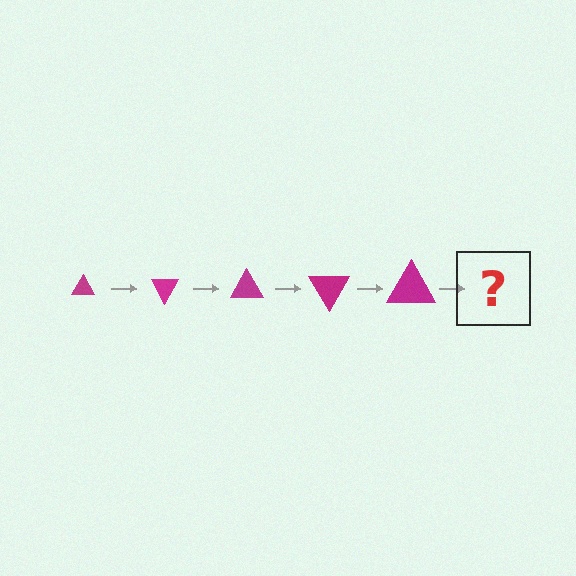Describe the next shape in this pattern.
It should be a triangle, larger than the previous one and rotated 300 degrees from the start.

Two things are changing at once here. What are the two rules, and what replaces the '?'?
The two rules are that the triangle grows larger each step and it rotates 60 degrees each step. The '?' should be a triangle, larger than the previous one and rotated 300 degrees from the start.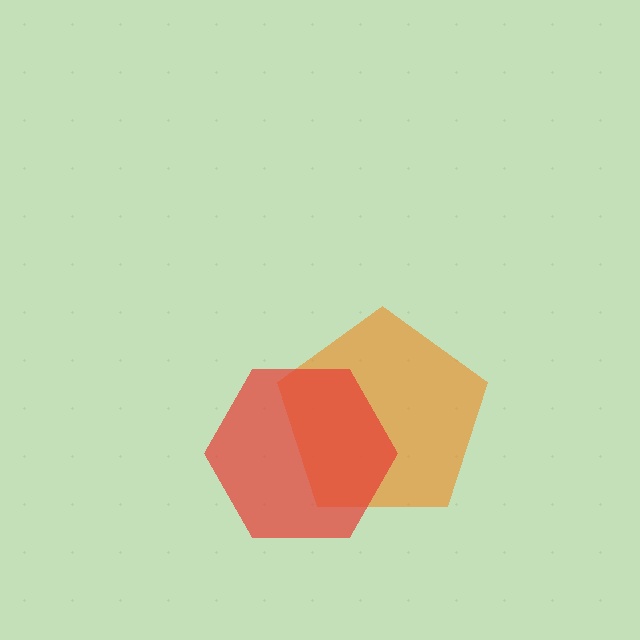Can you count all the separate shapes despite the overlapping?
Yes, there are 2 separate shapes.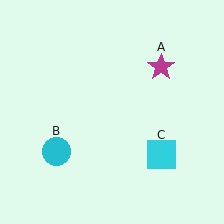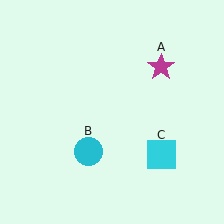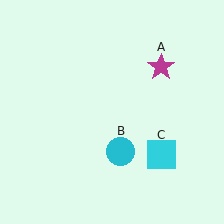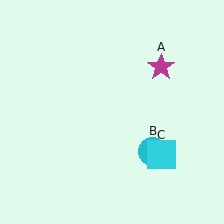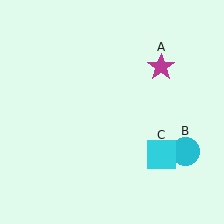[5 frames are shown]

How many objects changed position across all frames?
1 object changed position: cyan circle (object B).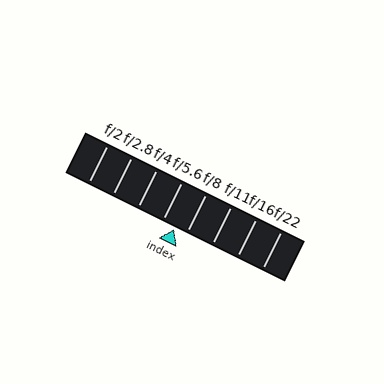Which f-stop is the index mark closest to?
The index mark is closest to f/8.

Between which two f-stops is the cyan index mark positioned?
The index mark is between f/5.6 and f/8.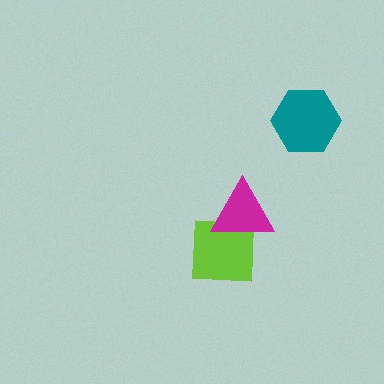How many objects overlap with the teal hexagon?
0 objects overlap with the teal hexagon.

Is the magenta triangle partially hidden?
No, no other shape covers it.